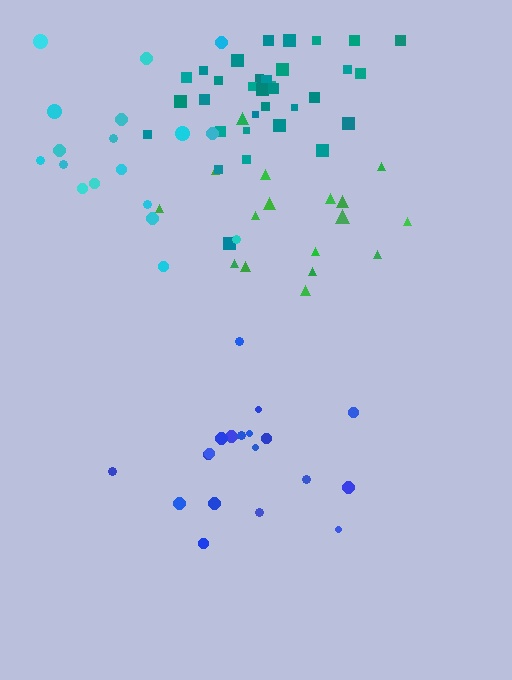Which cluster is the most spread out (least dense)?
Cyan.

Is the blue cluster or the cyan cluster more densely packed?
Blue.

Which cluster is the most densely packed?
Teal.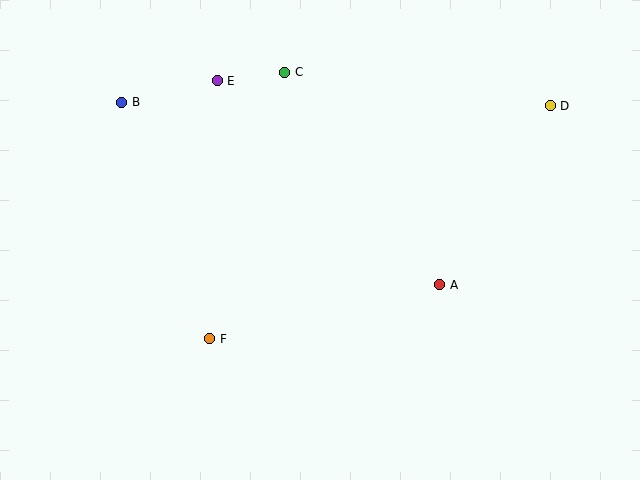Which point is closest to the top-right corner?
Point D is closest to the top-right corner.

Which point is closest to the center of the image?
Point A at (440, 285) is closest to the center.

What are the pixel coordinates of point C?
Point C is at (285, 73).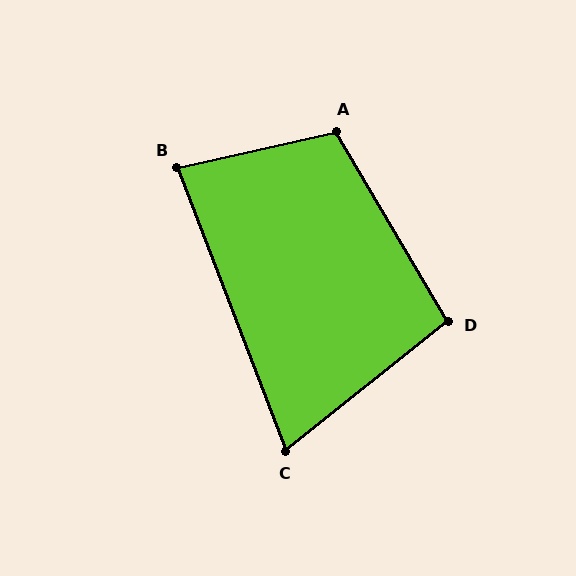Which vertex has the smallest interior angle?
C, at approximately 72 degrees.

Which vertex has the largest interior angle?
A, at approximately 108 degrees.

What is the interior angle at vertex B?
Approximately 82 degrees (acute).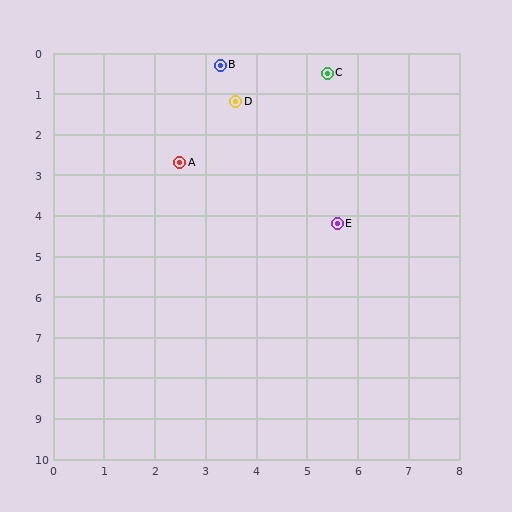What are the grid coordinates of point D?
Point D is at approximately (3.6, 1.2).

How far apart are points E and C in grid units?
Points E and C are about 3.7 grid units apart.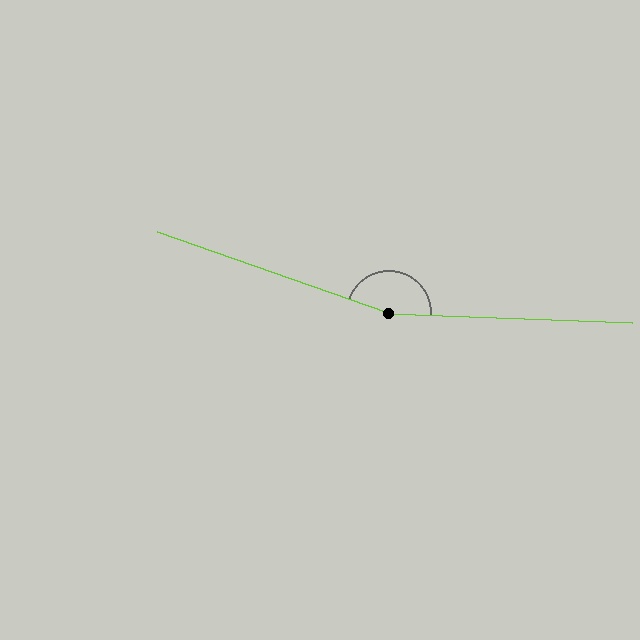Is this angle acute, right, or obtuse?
It is obtuse.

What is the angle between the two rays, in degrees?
Approximately 163 degrees.